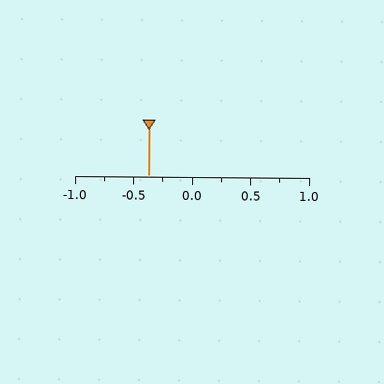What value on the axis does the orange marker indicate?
The marker indicates approximately -0.38.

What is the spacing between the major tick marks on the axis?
The major ticks are spaced 0.5 apart.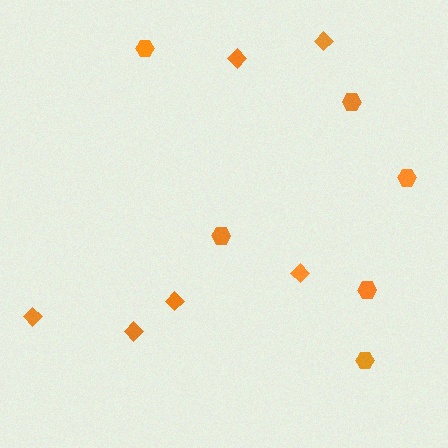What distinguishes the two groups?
There are 2 groups: one group of diamonds (6) and one group of hexagons (6).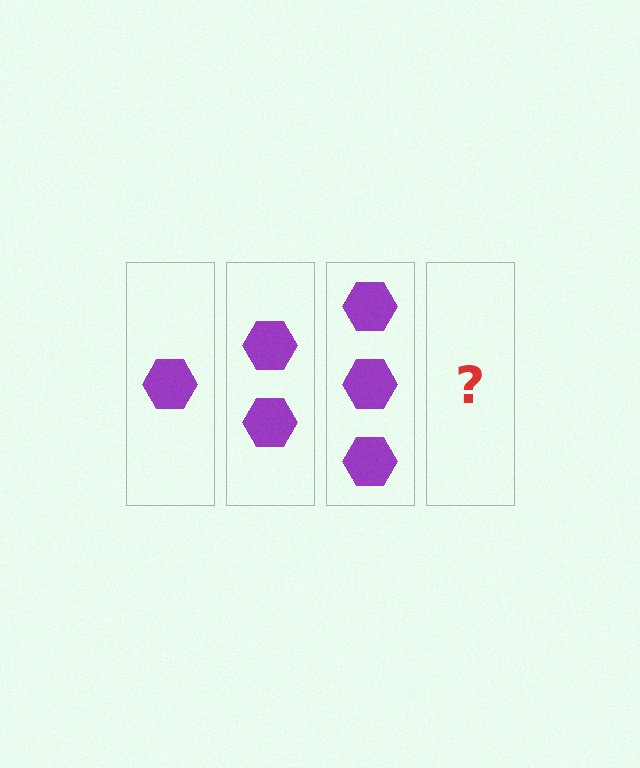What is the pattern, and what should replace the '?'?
The pattern is that each step adds one more hexagon. The '?' should be 4 hexagons.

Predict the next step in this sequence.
The next step is 4 hexagons.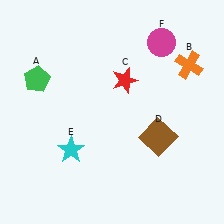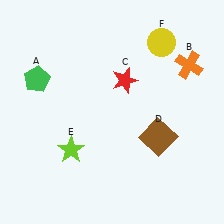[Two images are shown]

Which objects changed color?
E changed from cyan to lime. F changed from magenta to yellow.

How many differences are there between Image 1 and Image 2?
There are 2 differences between the two images.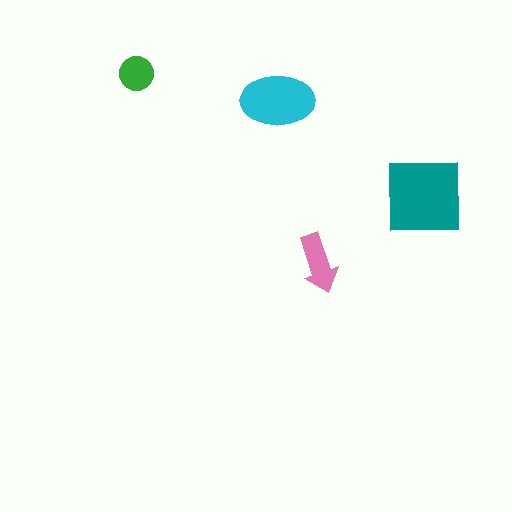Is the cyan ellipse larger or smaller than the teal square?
Smaller.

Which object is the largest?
The teal square.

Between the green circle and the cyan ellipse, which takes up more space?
The cyan ellipse.